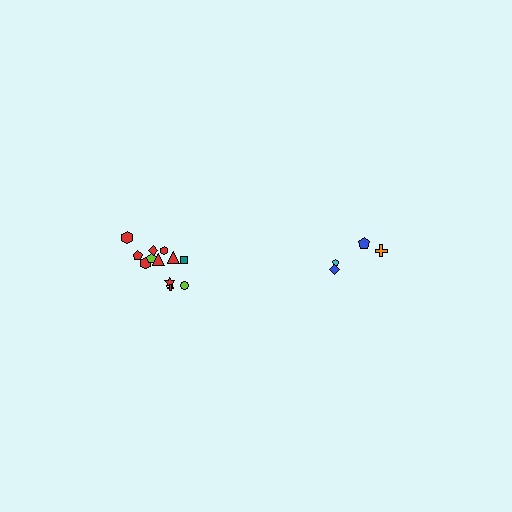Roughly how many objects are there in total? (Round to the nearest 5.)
Roughly 15 objects in total.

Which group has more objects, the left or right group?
The left group.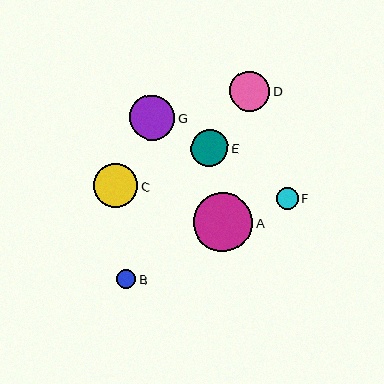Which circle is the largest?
Circle A is the largest with a size of approximately 59 pixels.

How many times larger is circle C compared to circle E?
Circle C is approximately 1.2 times the size of circle E.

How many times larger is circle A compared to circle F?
Circle A is approximately 2.7 times the size of circle F.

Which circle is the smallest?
Circle B is the smallest with a size of approximately 19 pixels.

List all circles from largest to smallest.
From largest to smallest: A, G, C, D, E, F, B.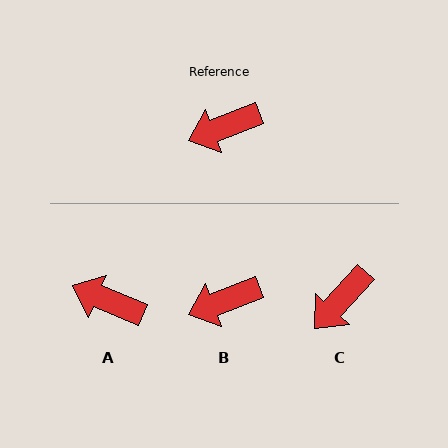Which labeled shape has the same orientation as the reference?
B.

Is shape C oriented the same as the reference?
No, it is off by about 27 degrees.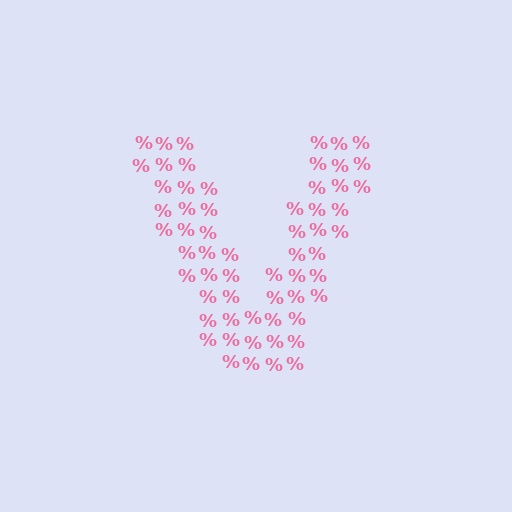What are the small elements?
The small elements are percent signs.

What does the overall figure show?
The overall figure shows the letter V.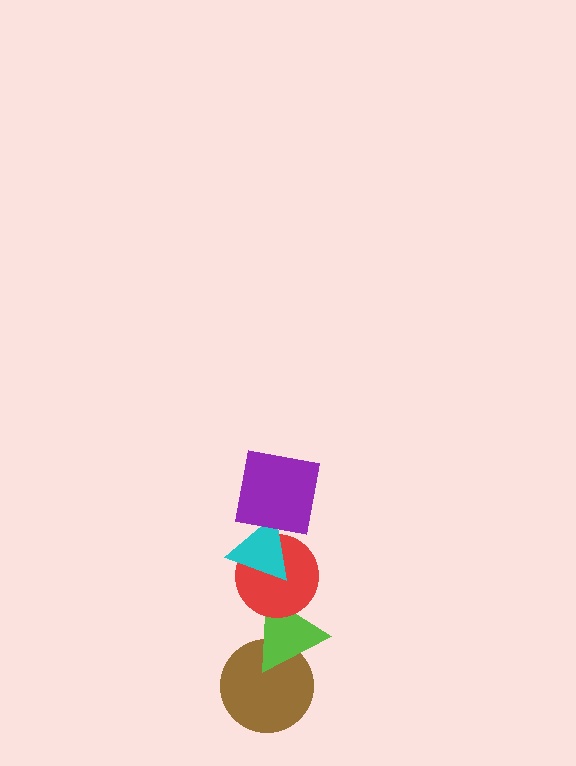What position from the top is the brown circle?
The brown circle is 5th from the top.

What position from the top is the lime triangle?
The lime triangle is 4th from the top.